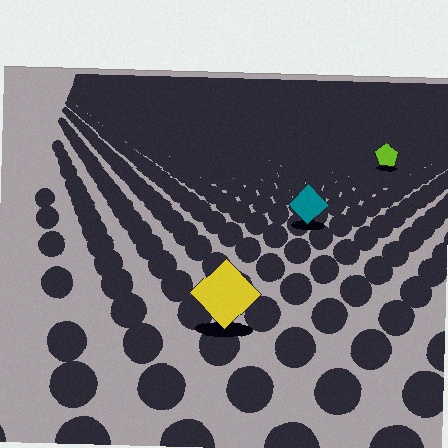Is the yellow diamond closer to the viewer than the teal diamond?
Yes. The yellow diamond is closer — you can tell from the texture gradient: the ground texture is coarser near it.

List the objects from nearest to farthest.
From nearest to farthest: the yellow diamond, the teal diamond, the lime pentagon.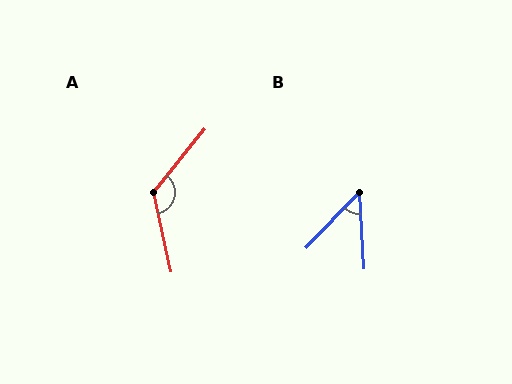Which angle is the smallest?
B, at approximately 48 degrees.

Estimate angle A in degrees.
Approximately 129 degrees.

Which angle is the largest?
A, at approximately 129 degrees.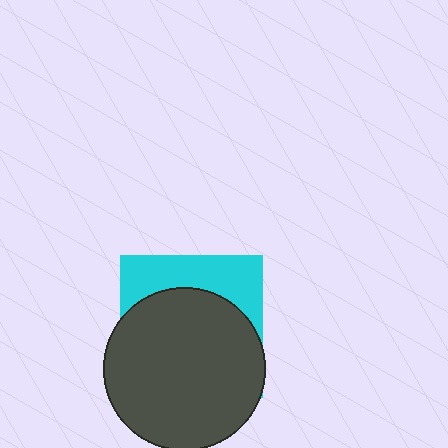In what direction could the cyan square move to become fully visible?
The cyan square could move up. That would shift it out from behind the dark gray circle entirely.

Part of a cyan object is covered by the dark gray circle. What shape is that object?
It is a square.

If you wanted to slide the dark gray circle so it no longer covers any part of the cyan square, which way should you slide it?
Slide it down — that is the most direct way to separate the two shapes.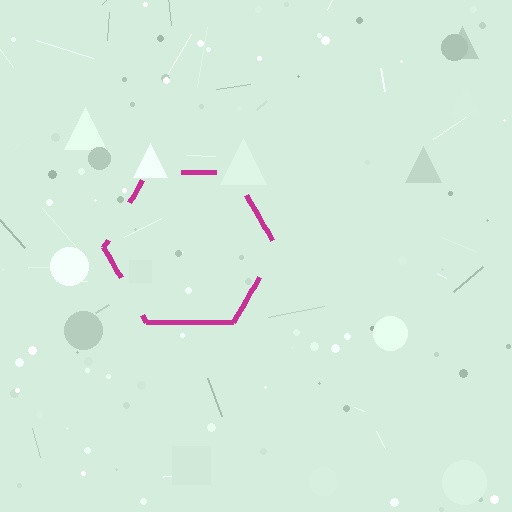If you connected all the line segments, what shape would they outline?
They would outline a hexagon.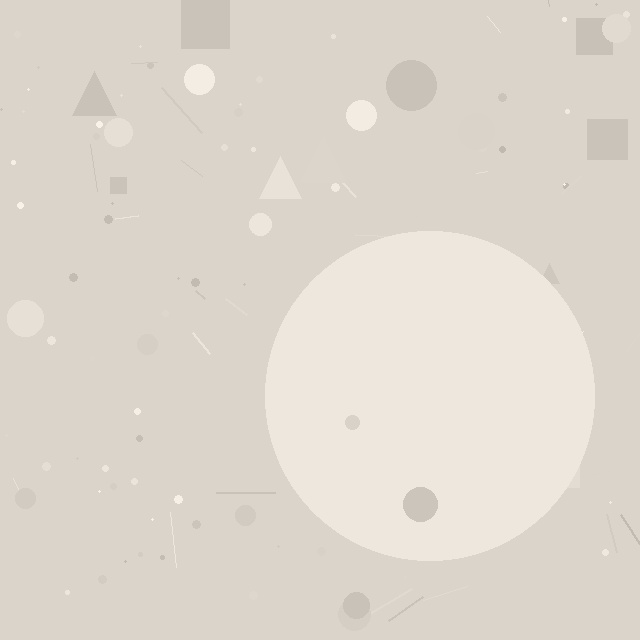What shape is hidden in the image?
A circle is hidden in the image.